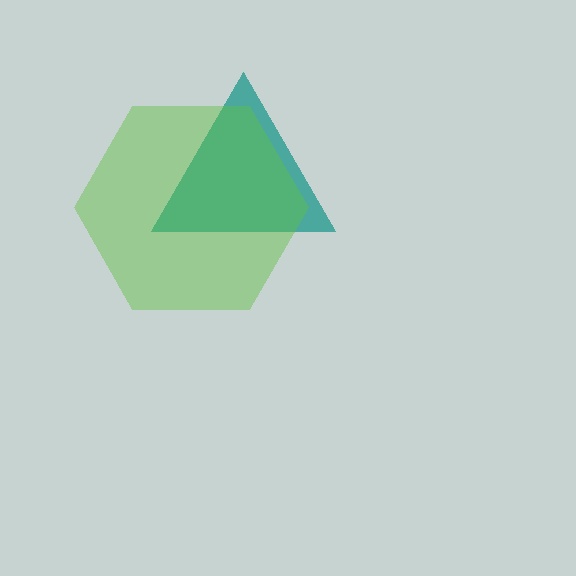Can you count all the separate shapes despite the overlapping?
Yes, there are 2 separate shapes.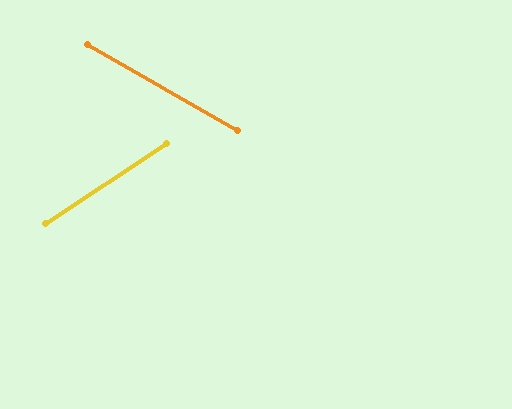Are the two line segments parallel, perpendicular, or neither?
Neither parallel nor perpendicular — they differ by about 63°.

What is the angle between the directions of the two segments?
Approximately 63 degrees.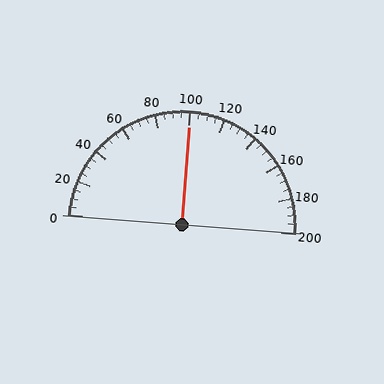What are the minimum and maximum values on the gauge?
The gauge ranges from 0 to 200.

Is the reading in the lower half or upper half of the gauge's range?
The reading is in the upper half of the range (0 to 200).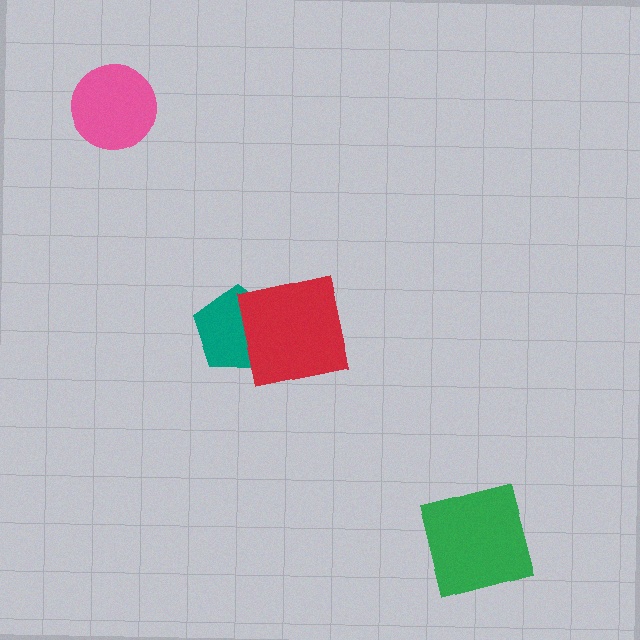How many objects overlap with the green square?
0 objects overlap with the green square.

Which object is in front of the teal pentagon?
The red square is in front of the teal pentagon.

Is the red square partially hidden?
No, no other shape covers it.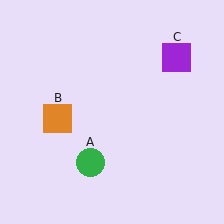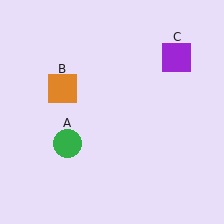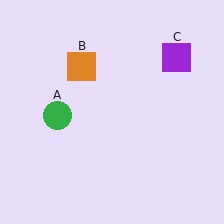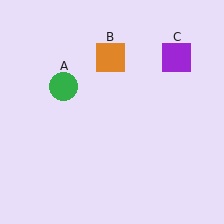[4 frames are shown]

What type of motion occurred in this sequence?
The green circle (object A), orange square (object B) rotated clockwise around the center of the scene.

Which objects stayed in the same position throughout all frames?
Purple square (object C) remained stationary.